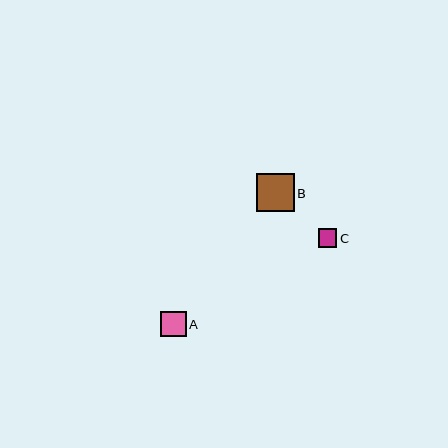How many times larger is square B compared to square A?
Square B is approximately 1.5 times the size of square A.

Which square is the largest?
Square B is the largest with a size of approximately 38 pixels.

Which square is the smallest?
Square C is the smallest with a size of approximately 19 pixels.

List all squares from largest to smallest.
From largest to smallest: B, A, C.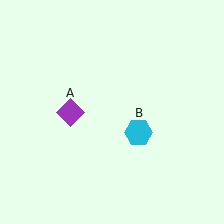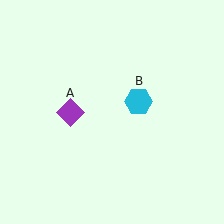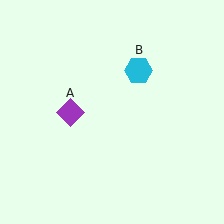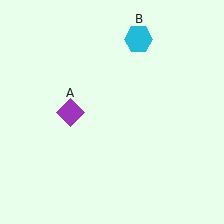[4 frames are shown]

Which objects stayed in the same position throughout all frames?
Purple diamond (object A) remained stationary.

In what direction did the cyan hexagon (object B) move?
The cyan hexagon (object B) moved up.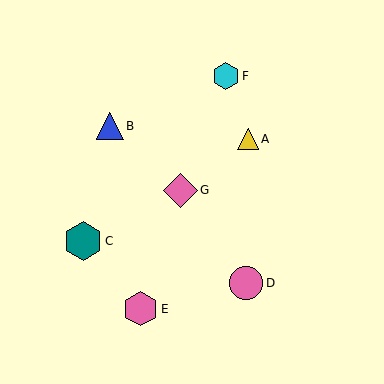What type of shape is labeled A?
Shape A is a yellow triangle.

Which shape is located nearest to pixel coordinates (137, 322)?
The pink hexagon (labeled E) at (141, 309) is nearest to that location.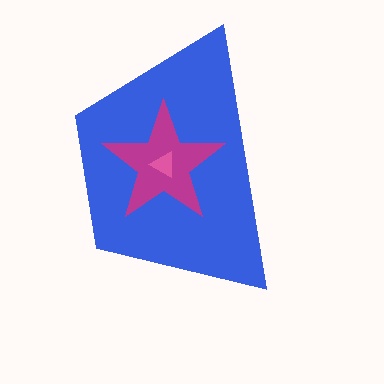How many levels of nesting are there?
3.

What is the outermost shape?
The blue trapezoid.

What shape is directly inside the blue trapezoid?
The magenta star.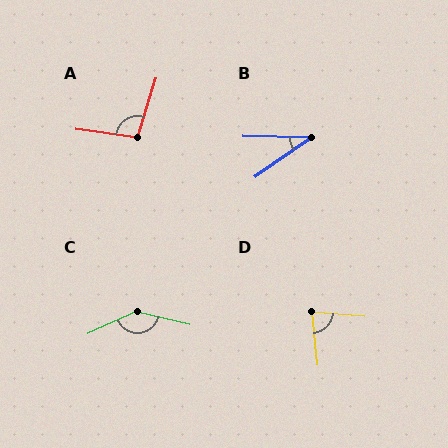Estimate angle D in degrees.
Approximately 80 degrees.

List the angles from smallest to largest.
B (36°), D (80°), A (99°), C (142°).